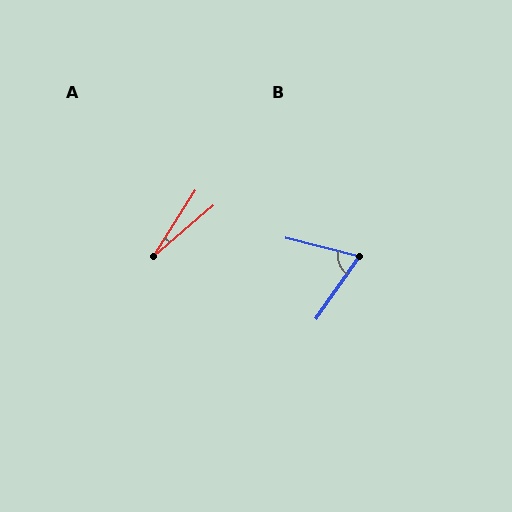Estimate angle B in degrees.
Approximately 69 degrees.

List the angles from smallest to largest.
A (17°), B (69°).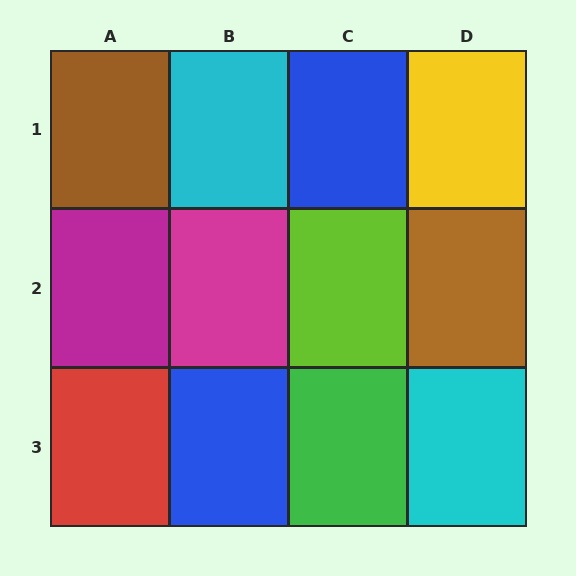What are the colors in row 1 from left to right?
Brown, cyan, blue, yellow.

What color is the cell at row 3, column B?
Blue.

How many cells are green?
1 cell is green.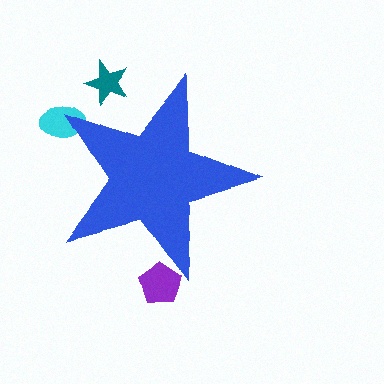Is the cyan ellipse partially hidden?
Yes, the cyan ellipse is partially hidden behind the blue star.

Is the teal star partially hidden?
Yes, the teal star is partially hidden behind the blue star.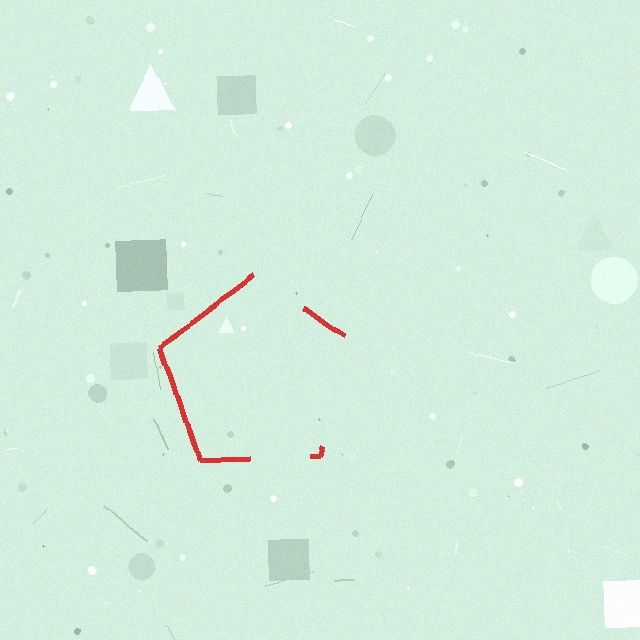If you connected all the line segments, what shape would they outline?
They would outline a pentagon.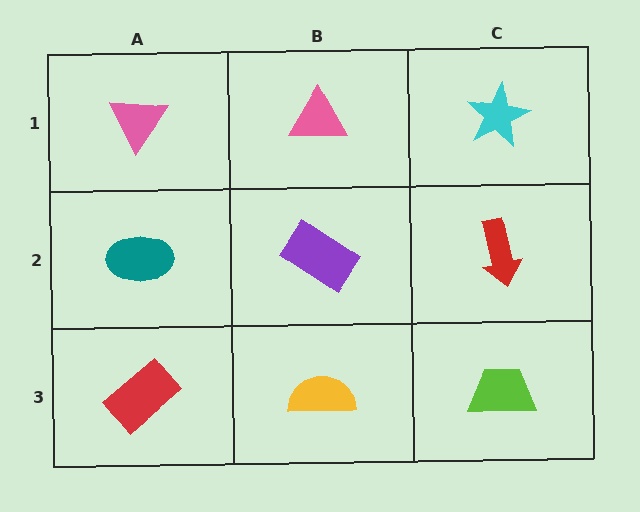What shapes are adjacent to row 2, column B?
A pink triangle (row 1, column B), a yellow semicircle (row 3, column B), a teal ellipse (row 2, column A), a red arrow (row 2, column C).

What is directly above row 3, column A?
A teal ellipse.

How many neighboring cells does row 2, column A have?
3.